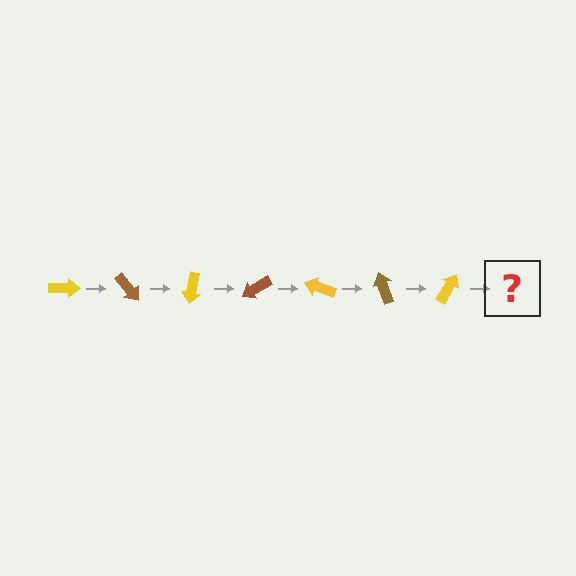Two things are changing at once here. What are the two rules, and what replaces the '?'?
The two rules are that it rotates 50 degrees each step and the color cycles through yellow and brown. The '?' should be a brown arrow, rotated 350 degrees from the start.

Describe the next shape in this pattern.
It should be a brown arrow, rotated 350 degrees from the start.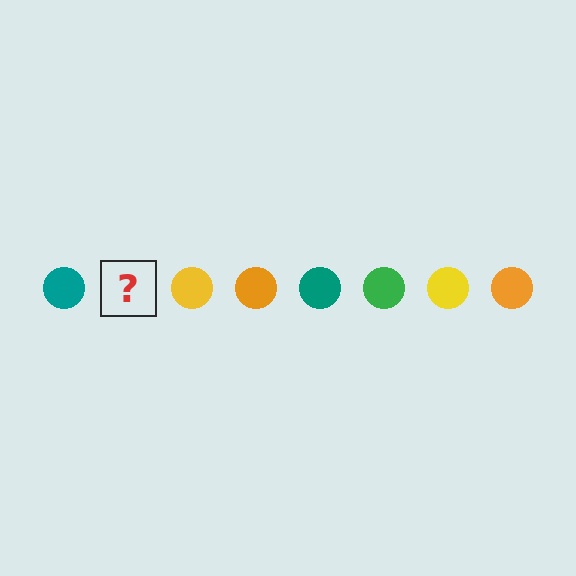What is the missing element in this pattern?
The missing element is a green circle.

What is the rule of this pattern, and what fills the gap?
The rule is that the pattern cycles through teal, green, yellow, orange circles. The gap should be filled with a green circle.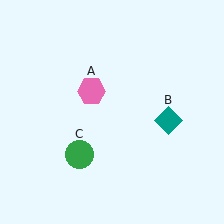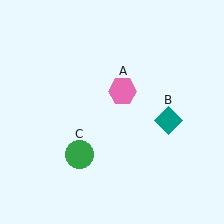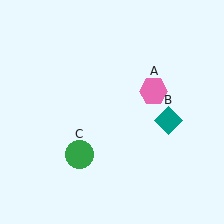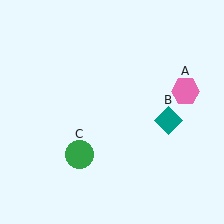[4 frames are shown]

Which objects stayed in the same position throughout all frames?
Teal diamond (object B) and green circle (object C) remained stationary.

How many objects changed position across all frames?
1 object changed position: pink hexagon (object A).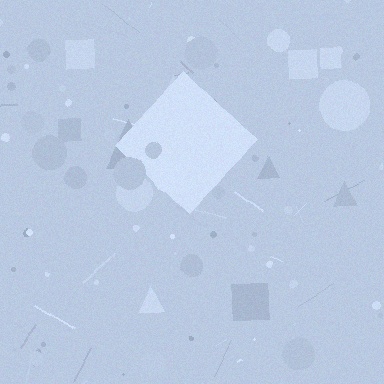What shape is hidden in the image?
A diamond is hidden in the image.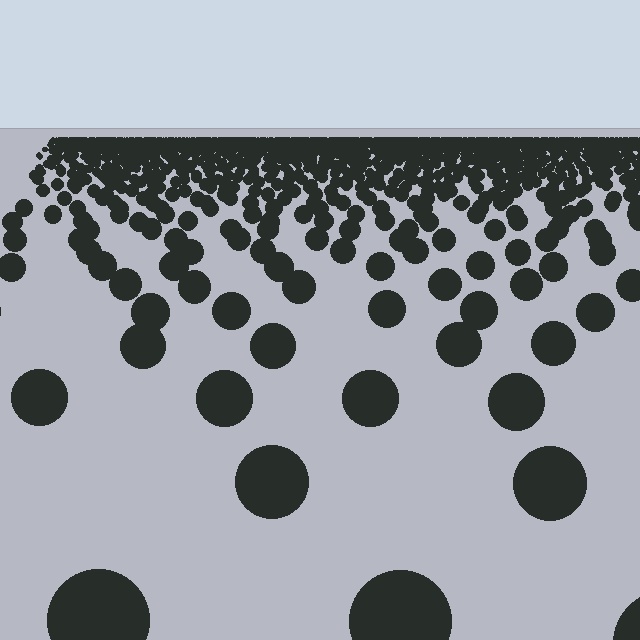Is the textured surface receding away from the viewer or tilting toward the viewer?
The surface is receding away from the viewer. Texture elements get smaller and denser toward the top.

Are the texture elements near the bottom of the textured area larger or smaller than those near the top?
Larger. Near the bottom, elements are closer to the viewer and appear at a bigger on-screen size.